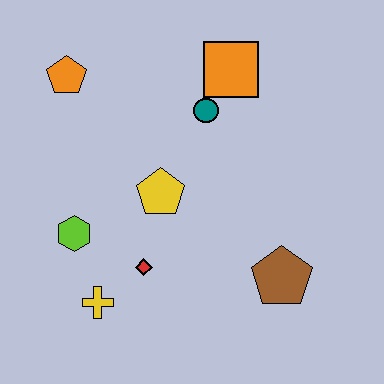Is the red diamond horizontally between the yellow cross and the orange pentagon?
No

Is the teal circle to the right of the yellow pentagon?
Yes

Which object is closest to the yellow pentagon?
The red diamond is closest to the yellow pentagon.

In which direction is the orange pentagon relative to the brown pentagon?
The orange pentagon is to the left of the brown pentagon.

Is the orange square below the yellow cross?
No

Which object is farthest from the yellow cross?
The orange square is farthest from the yellow cross.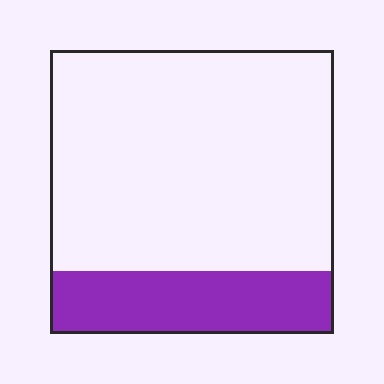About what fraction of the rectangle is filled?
About one fifth (1/5).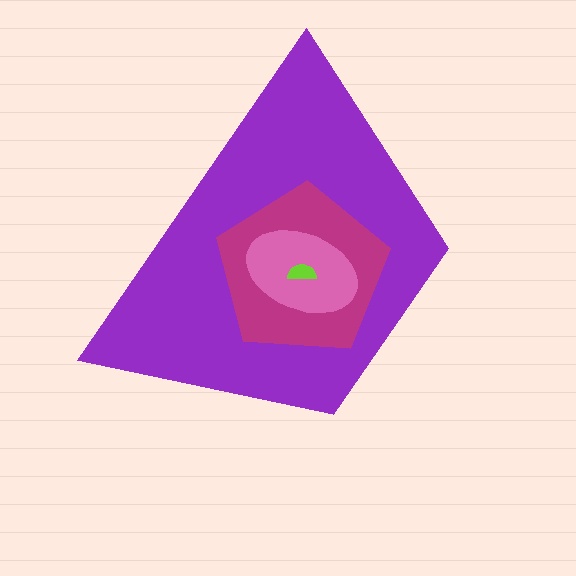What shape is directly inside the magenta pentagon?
The pink ellipse.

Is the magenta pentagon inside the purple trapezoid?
Yes.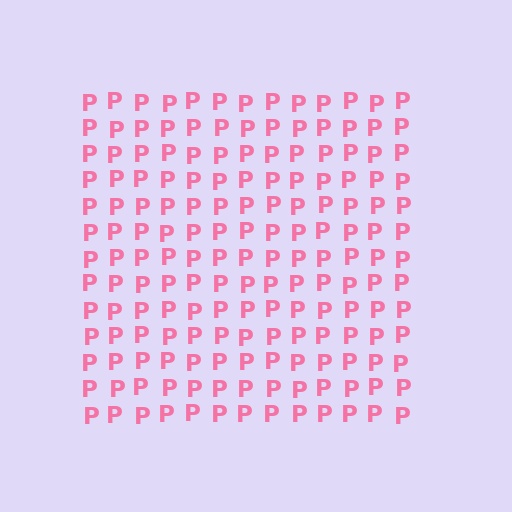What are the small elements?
The small elements are letter P's.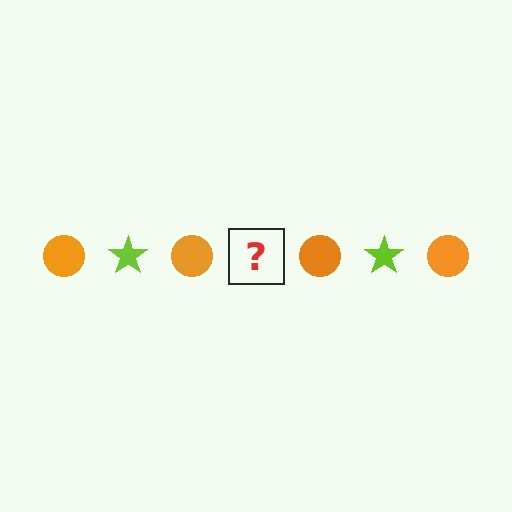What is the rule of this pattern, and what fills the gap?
The rule is that the pattern alternates between orange circle and lime star. The gap should be filled with a lime star.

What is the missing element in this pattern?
The missing element is a lime star.